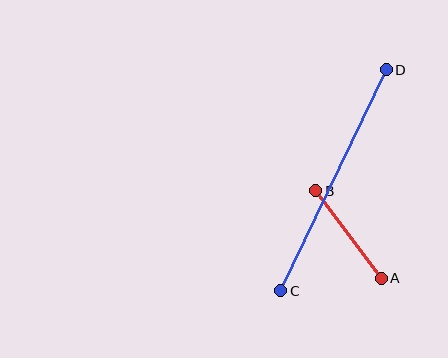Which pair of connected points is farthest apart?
Points C and D are farthest apart.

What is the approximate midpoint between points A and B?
The midpoint is at approximately (349, 235) pixels.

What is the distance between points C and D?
The distance is approximately 245 pixels.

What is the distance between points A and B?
The distance is approximately 109 pixels.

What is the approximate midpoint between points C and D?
The midpoint is at approximately (333, 180) pixels.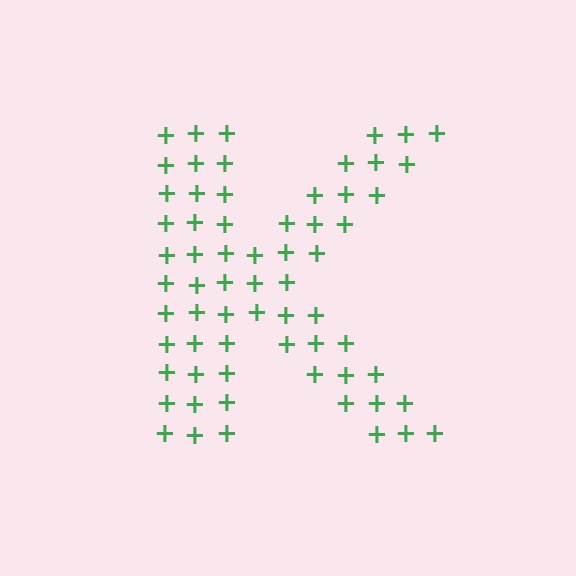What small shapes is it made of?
It is made of small plus signs.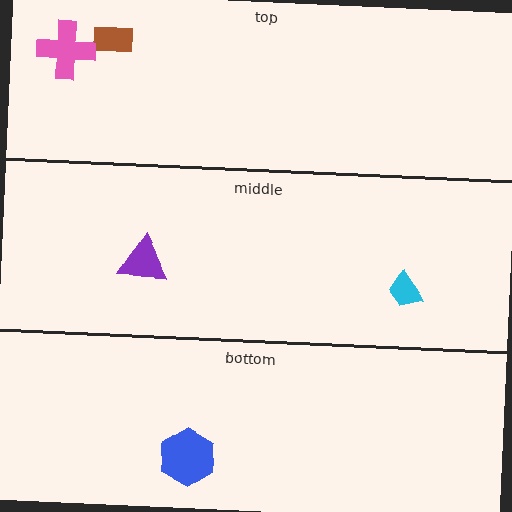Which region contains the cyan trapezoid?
The middle region.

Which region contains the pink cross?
The top region.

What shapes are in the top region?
The brown rectangle, the pink cross.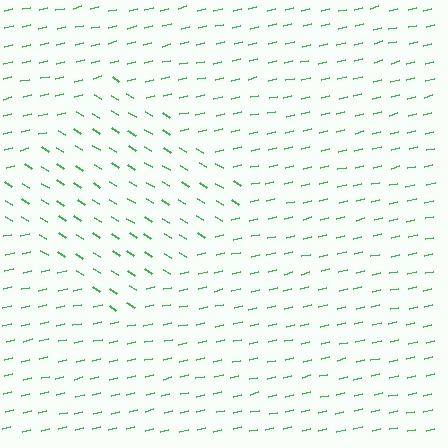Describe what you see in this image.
The image is filled with small green line segments. A diamond region in the image has lines oriented differently from the surrounding lines, creating a visible texture boundary.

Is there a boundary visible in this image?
Yes, there is a texture boundary formed by a change in line orientation.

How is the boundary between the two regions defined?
The boundary is defined purely by a change in line orientation (approximately 45 degrees difference). All lines are the same color and thickness.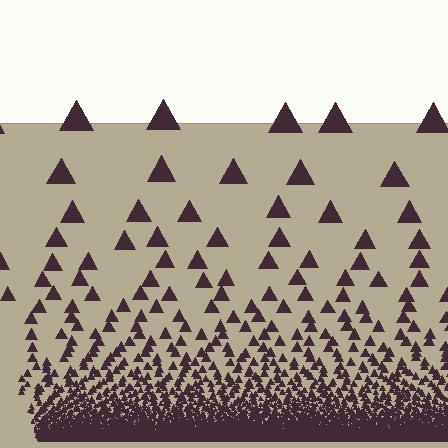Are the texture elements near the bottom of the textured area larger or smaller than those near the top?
Smaller. The gradient is inverted — elements near the bottom are smaller and denser.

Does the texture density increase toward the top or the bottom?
Density increases toward the bottom.